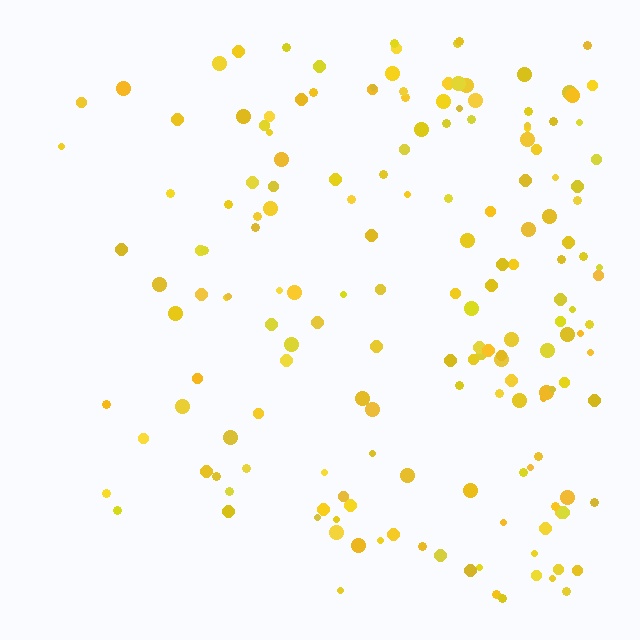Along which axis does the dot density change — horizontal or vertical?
Horizontal.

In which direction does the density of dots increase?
From left to right, with the right side densest.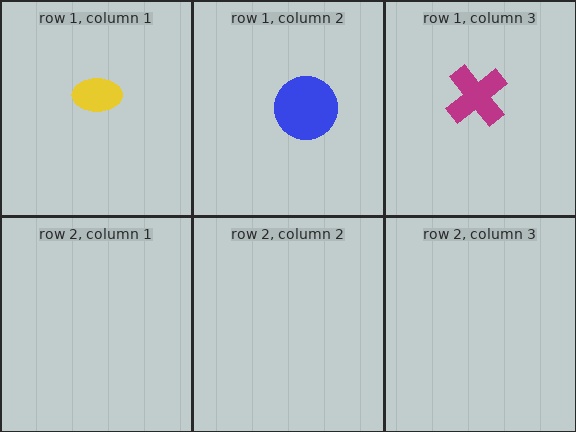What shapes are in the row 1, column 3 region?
The magenta cross.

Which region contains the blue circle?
The row 1, column 2 region.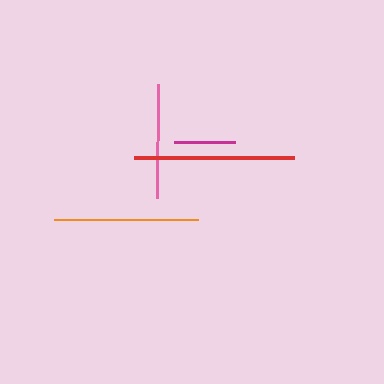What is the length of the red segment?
The red segment is approximately 160 pixels long.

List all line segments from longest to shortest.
From longest to shortest: red, orange, pink, magenta.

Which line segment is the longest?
The red line is the longest at approximately 160 pixels.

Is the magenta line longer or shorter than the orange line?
The orange line is longer than the magenta line.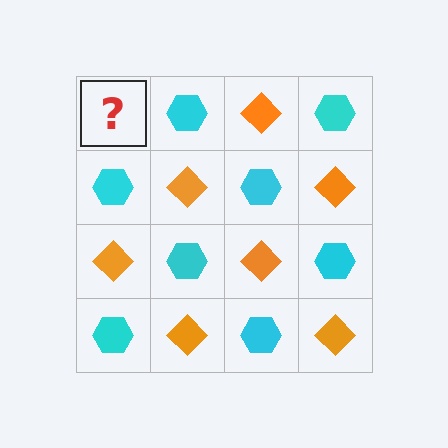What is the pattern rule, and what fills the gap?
The rule is that it alternates orange diamond and cyan hexagon in a checkerboard pattern. The gap should be filled with an orange diamond.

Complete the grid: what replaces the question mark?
The question mark should be replaced with an orange diamond.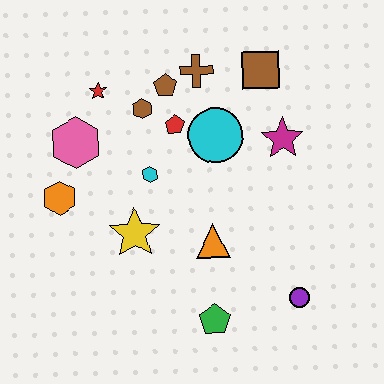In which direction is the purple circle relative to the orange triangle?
The purple circle is to the right of the orange triangle.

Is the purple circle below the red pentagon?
Yes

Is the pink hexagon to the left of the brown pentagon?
Yes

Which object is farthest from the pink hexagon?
The purple circle is farthest from the pink hexagon.